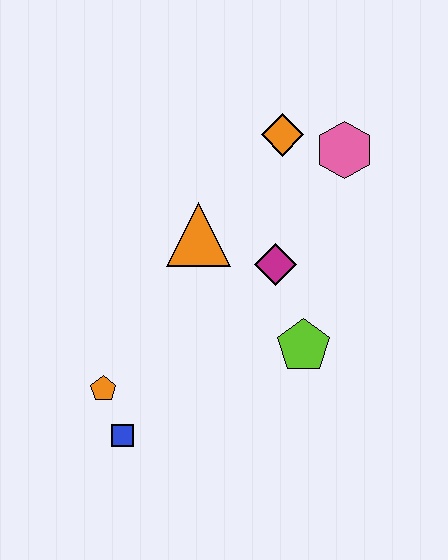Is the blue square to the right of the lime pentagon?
No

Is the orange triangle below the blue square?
No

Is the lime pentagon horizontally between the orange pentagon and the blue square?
No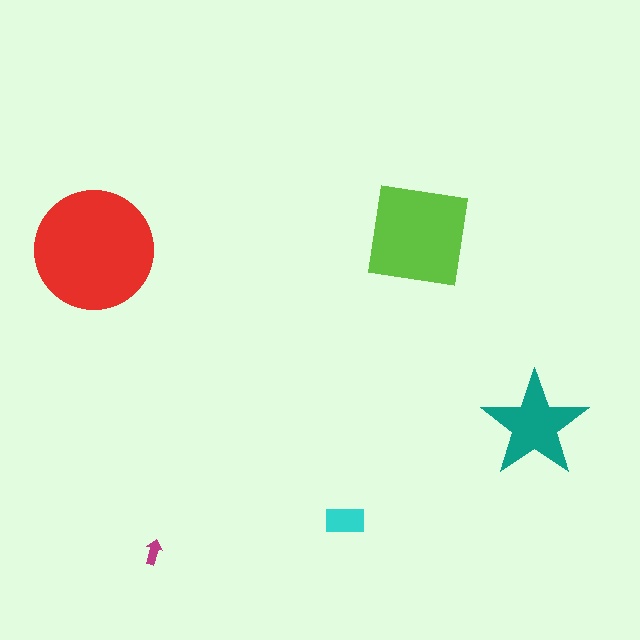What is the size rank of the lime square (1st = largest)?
2nd.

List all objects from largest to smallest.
The red circle, the lime square, the teal star, the cyan rectangle, the magenta arrow.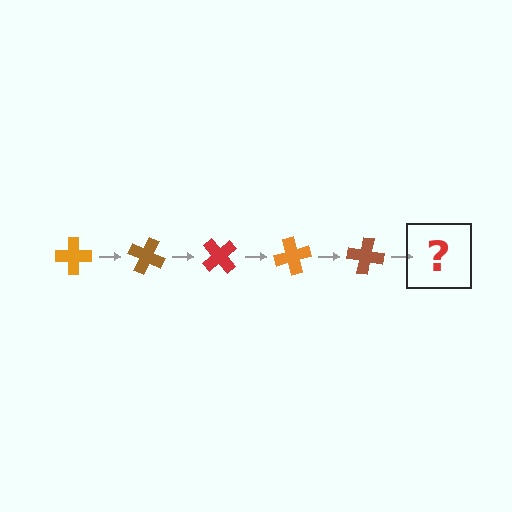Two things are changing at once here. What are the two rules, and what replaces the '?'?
The two rules are that it rotates 25 degrees each step and the color cycles through orange, brown, and red. The '?' should be a red cross, rotated 125 degrees from the start.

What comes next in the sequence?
The next element should be a red cross, rotated 125 degrees from the start.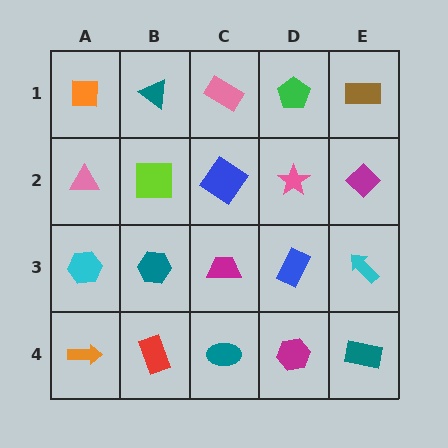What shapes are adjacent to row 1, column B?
A lime square (row 2, column B), an orange square (row 1, column A), a pink rectangle (row 1, column C).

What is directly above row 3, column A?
A pink triangle.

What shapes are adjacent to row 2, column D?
A green pentagon (row 1, column D), a blue rectangle (row 3, column D), a blue diamond (row 2, column C), a magenta diamond (row 2, column E).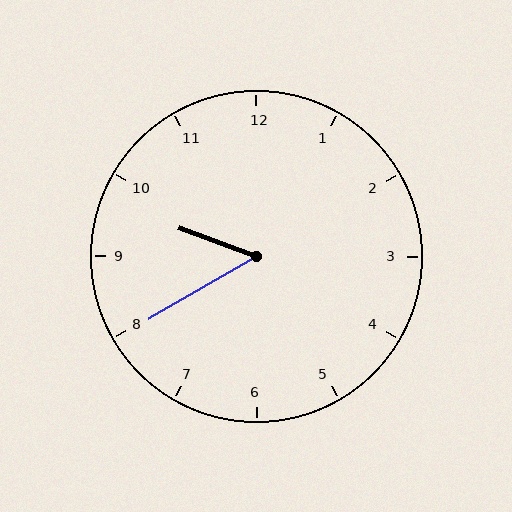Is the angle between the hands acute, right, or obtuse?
It is acute.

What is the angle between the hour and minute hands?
Approximately 50 degrees.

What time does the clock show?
9:40.